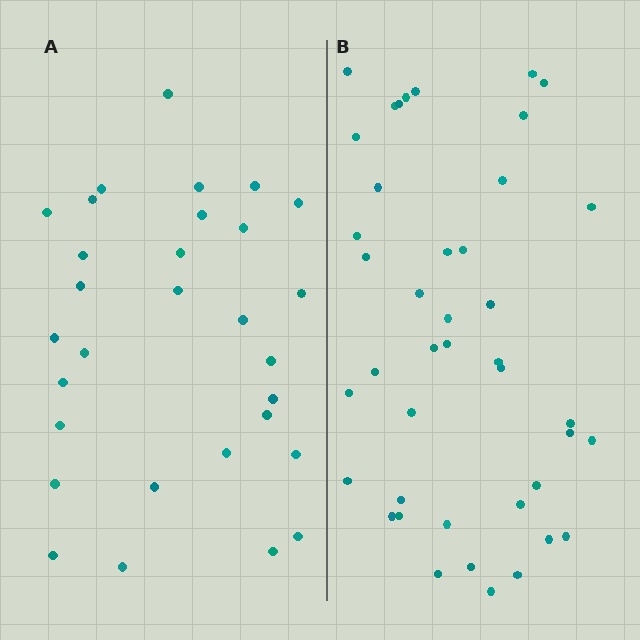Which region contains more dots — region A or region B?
Region B (the right region) has more dots.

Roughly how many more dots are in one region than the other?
Region B has roughly 12 or so more dots than region A.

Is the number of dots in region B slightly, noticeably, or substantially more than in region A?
Region B has noticeably more, but not dramatically so. The ratio is roughly 1.4 to 1.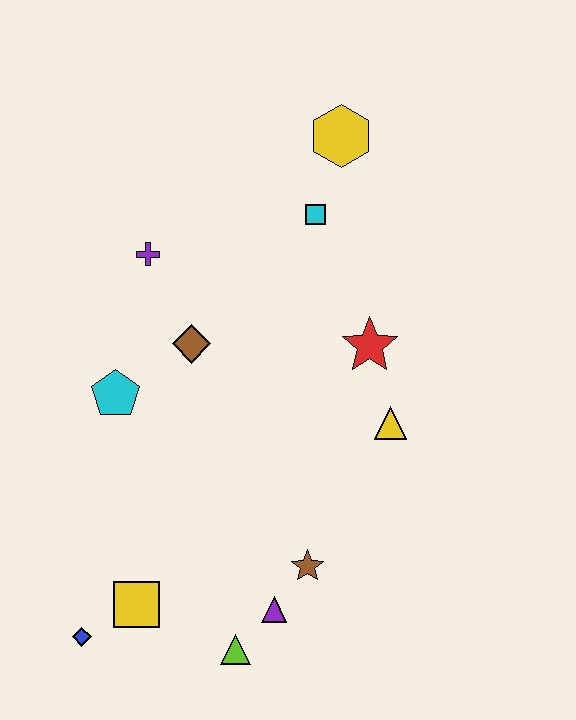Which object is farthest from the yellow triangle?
The blue diamond is farthest from the yellow triangle.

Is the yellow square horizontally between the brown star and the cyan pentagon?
Yes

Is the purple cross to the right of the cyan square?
No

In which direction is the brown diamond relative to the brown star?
The brown diamond is above the brown star.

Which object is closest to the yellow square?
The blue diamond is closest to the yellow square.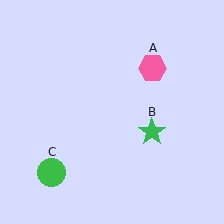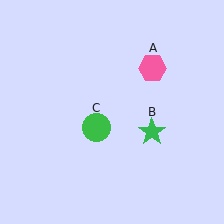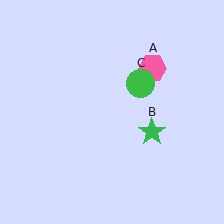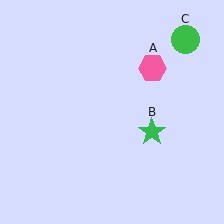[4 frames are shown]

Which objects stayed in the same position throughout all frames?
Pink hexagon (object A) and green star (object B) remained stationary.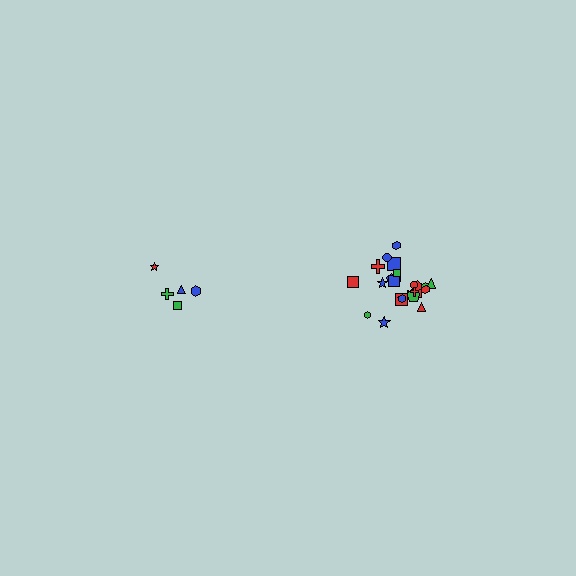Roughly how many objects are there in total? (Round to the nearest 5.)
Roughly 30 objects in total.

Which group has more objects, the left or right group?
The right group.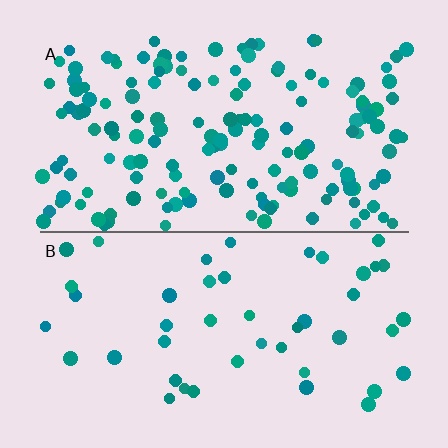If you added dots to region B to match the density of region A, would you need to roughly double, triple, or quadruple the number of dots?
Approximately triple.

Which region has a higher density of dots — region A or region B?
A (the top).